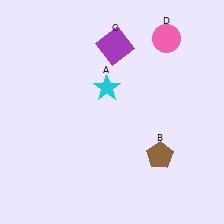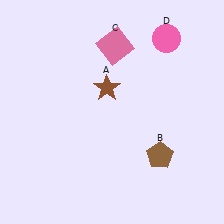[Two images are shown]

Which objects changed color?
A changed from cyan to brown. C changed from purple to pink.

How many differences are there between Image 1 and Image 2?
There are 2 differences between the two images.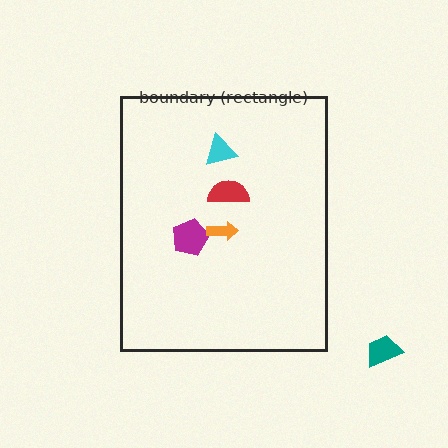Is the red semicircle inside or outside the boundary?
Inside.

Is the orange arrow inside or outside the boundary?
Inside.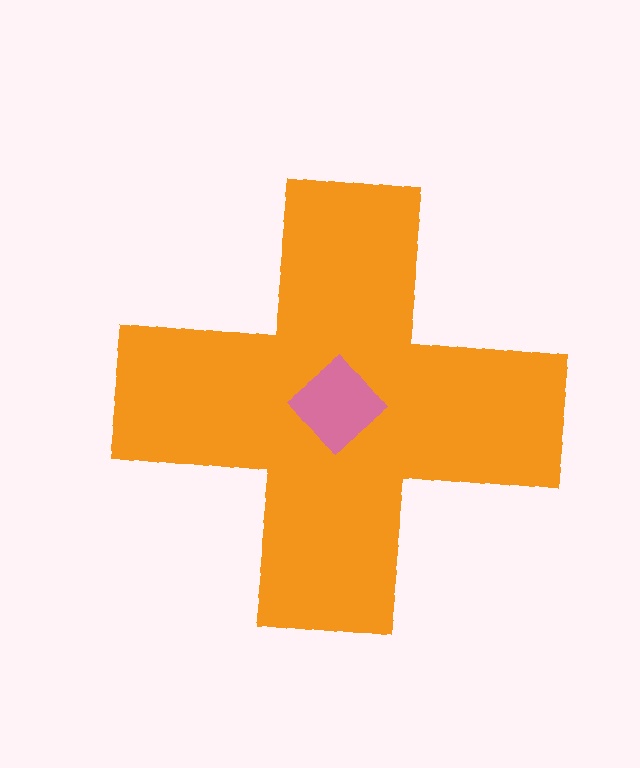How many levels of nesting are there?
2.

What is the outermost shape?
The orange cross.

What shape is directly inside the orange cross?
The pink diamond.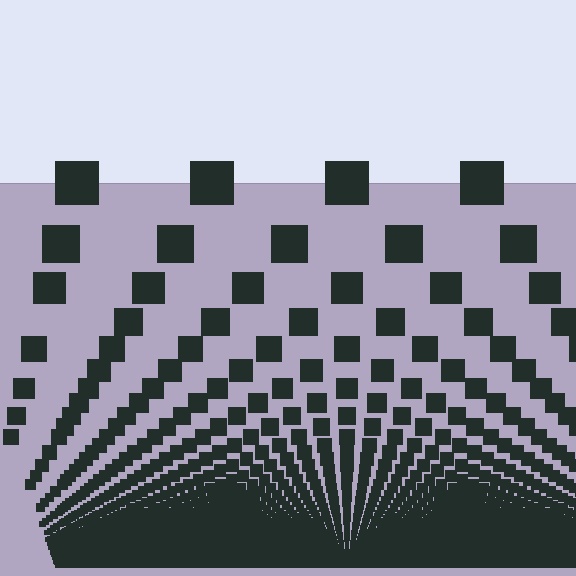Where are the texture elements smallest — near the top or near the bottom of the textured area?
Near the bottom.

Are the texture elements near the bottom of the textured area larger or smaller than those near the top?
Smaller. The gradient is inverted — elements near the bottom are smaller and denser.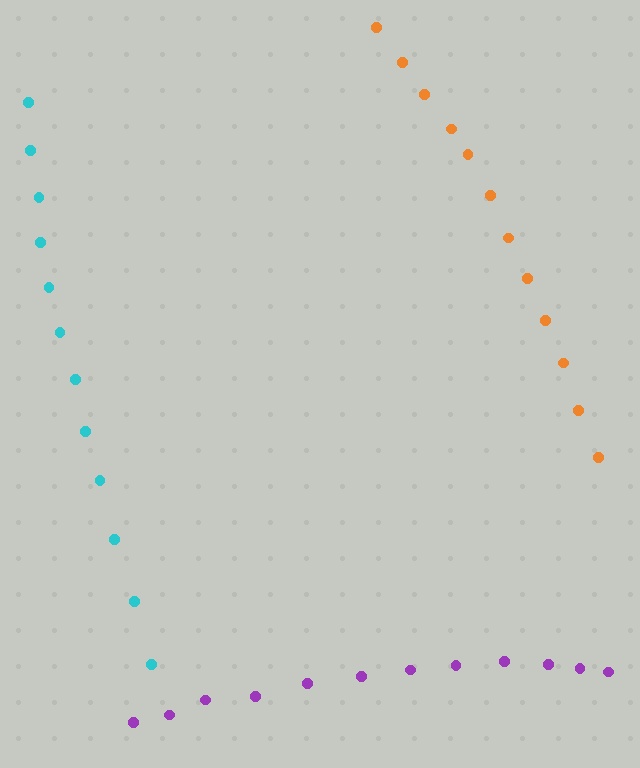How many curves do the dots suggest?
There are 3 distinct paths.